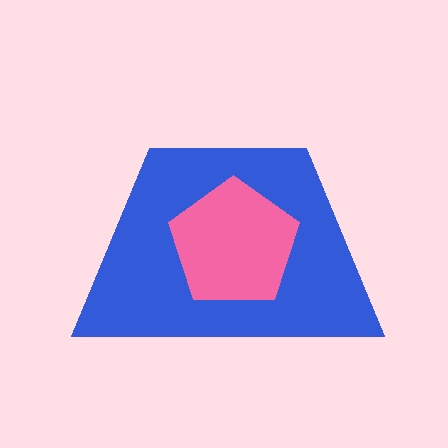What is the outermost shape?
The blue trapezoid.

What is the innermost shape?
The pink pentagon.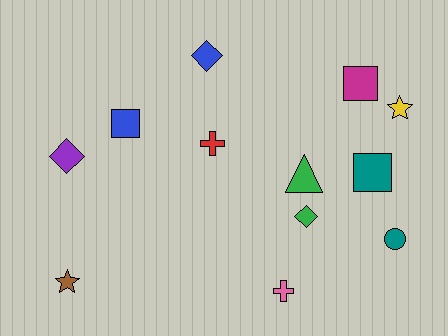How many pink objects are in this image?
There is 1 pink object.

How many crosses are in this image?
There are 2 crosses.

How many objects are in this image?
There are 12 objects.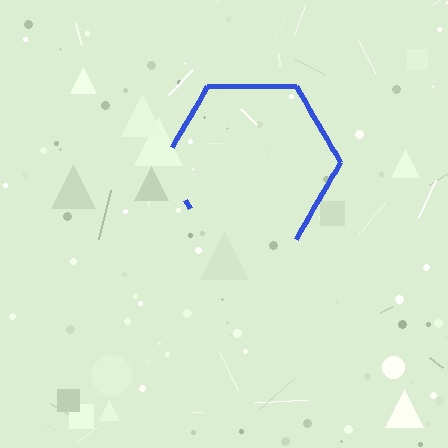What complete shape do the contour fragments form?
The contour fragments form a hexagon.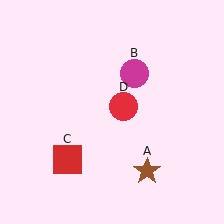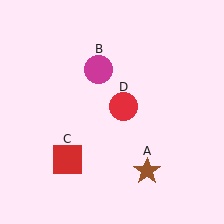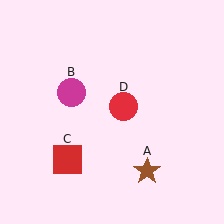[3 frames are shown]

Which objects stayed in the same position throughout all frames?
Brown star (object A) and red square (object C) and red circle (object D) remained stationary.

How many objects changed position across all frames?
1 object changed position: magenta circle (object B).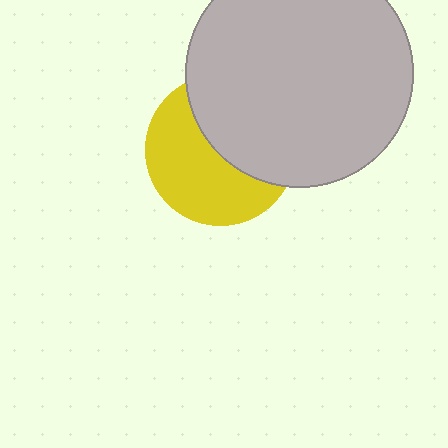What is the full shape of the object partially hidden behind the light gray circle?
The partially hidden object is a yellow circle.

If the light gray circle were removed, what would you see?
You would see the complete yellow circle.